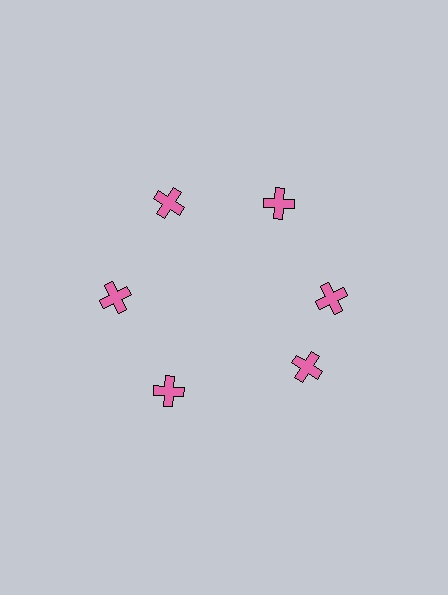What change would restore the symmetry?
The symmetry would be restored by rotating it back into even spacing with its neighbors so that all 6 crosses sit at equal angles and equal distance from the center.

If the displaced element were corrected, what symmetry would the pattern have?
It would have 6-fold rotational symmetry — the pattern would map onto itself every 60 degrees.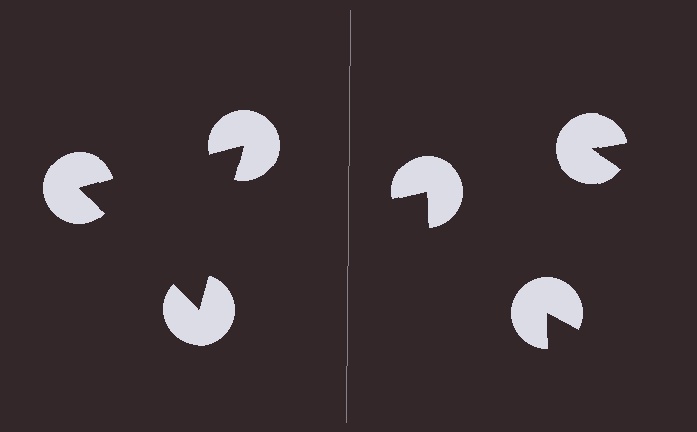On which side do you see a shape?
An illusory triangle appears on the left side. On the right side the wedge cuts are rotated, so no coherent shape forms.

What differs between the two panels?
The pac-man discs are positioned identically on both sides; only the wedge orientations differ. On the left they align to a triangle; on the right they are misaligned.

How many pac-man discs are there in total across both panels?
6 — 3 on each side.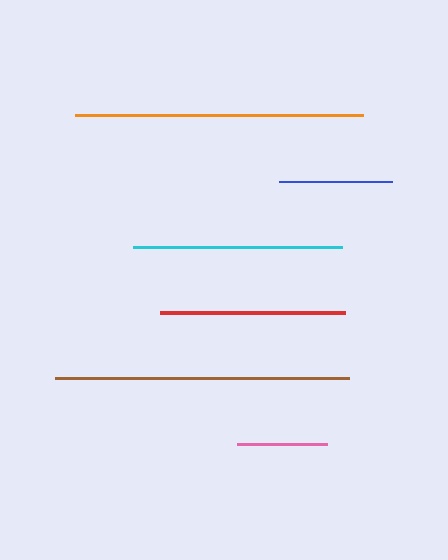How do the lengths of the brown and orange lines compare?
The brown and orange lines are approximately the same length.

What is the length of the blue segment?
The blue segment is approximately 114 pixels long.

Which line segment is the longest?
The brown line is the longest at approximately 294 pixels.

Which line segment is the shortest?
The pink line is the shortest at approximately 91 pixels.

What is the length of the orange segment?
The orange segment is approximately 288 pixels long.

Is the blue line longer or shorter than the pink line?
The blue line is longer than the pink line.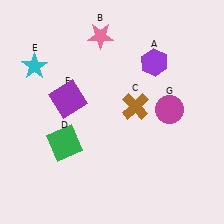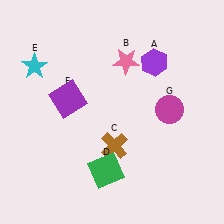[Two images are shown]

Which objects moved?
The objects that moved are: the pink star (B), the brown cross (C), the green square (D).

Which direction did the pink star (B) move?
The pink star (B) moved right.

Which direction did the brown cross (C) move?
The brown cross (C) moved down.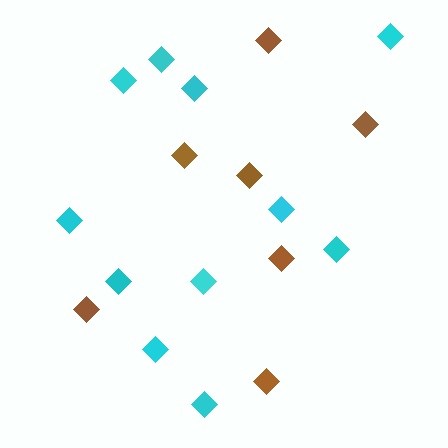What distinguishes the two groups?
There are 2 groups: one group of cyan diamonds (11) and one group of brown diamonds (7).